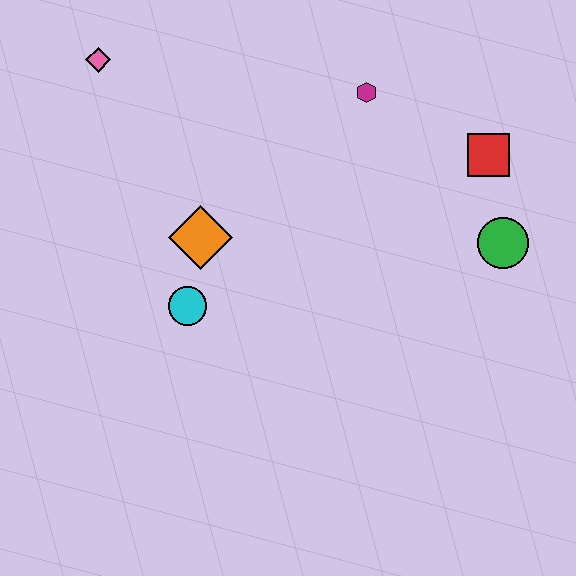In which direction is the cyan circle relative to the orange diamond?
The cyan circle is below the orange diamond.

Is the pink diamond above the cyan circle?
Yes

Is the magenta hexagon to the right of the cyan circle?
Yes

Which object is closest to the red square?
The green circle is closest to the red square.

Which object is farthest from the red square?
The pink diamond is farthest from the red square.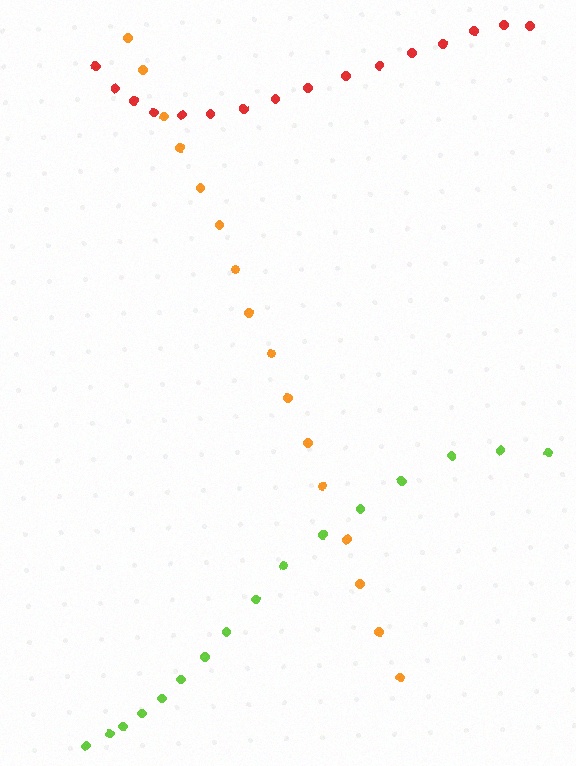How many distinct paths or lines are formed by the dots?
There are 3 distinct paths.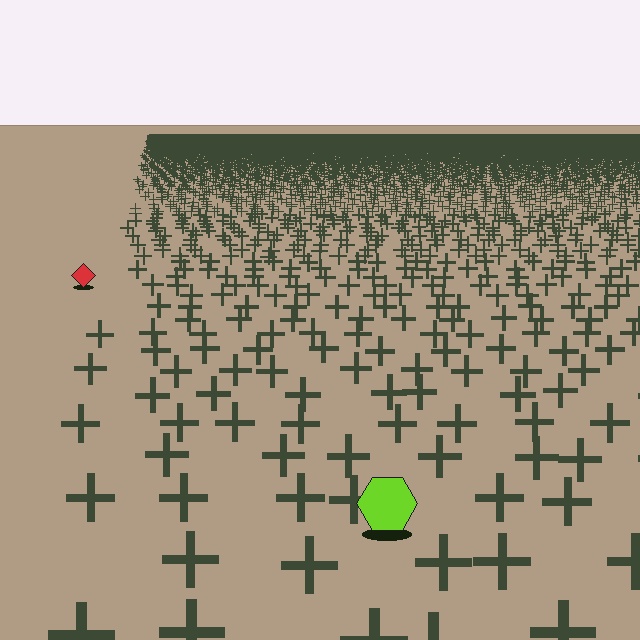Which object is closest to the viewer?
The lime hexagon is closest. The texture marks near it are larger and more spread out.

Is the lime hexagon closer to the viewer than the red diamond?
Yes. The lime hexagon is closer — you can tell from the texture gradient: the ground texture is coarser near it.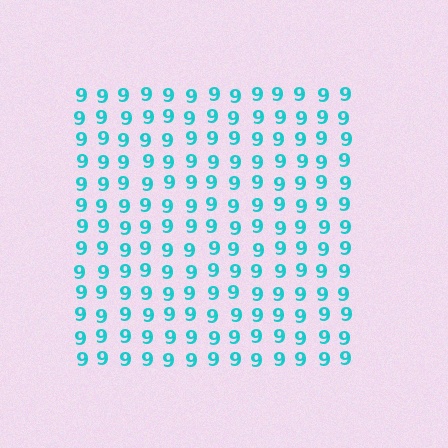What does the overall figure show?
The overall figure shows a square.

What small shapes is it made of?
It is made of small digit 9's.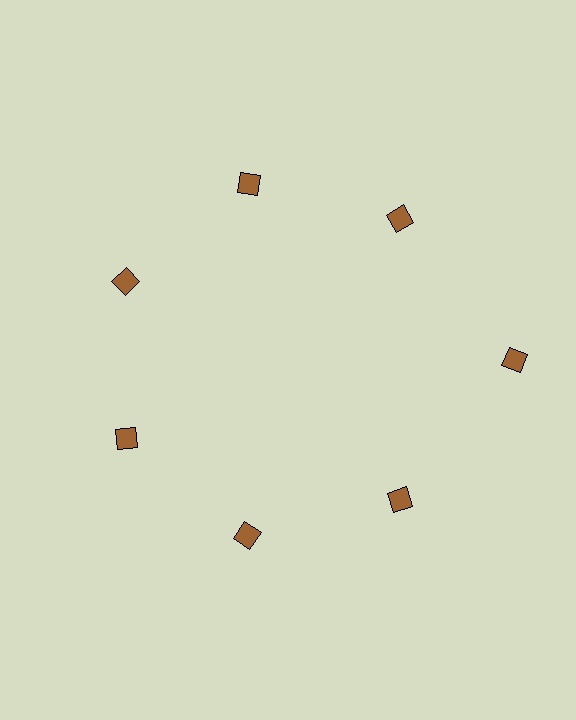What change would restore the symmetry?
The symmetry would be restored by moving it inward, back onto the ring so that all 7 squares sit at equal angles and equal distance from the center.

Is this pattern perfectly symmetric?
No. The 7 brown squares are arranged in a ring, but one element near the 3 o'clock position is pushed outward from the center, breaking the 7-fold rotational symmetry.